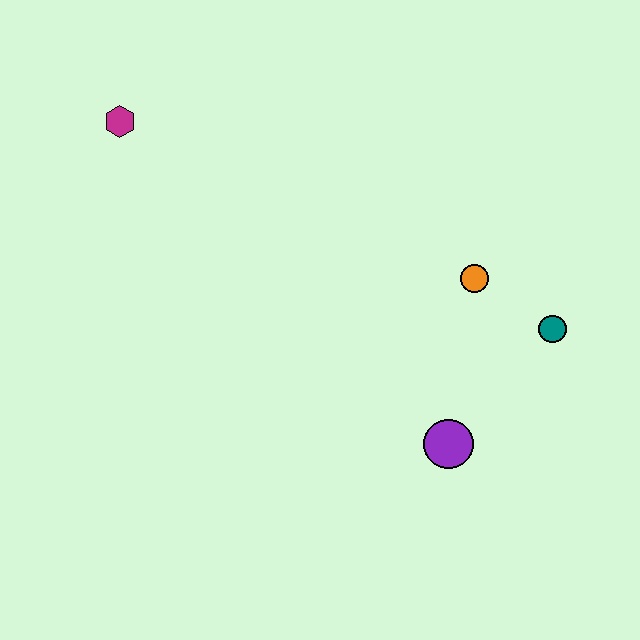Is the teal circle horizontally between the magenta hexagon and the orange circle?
No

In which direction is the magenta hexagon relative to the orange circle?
The magenta hexagon is to the left of the orange circle.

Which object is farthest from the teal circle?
The magenta hexagon is farthest from the teal circle.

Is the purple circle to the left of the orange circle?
Yes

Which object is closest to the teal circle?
The orange circle is closest to the teal circle.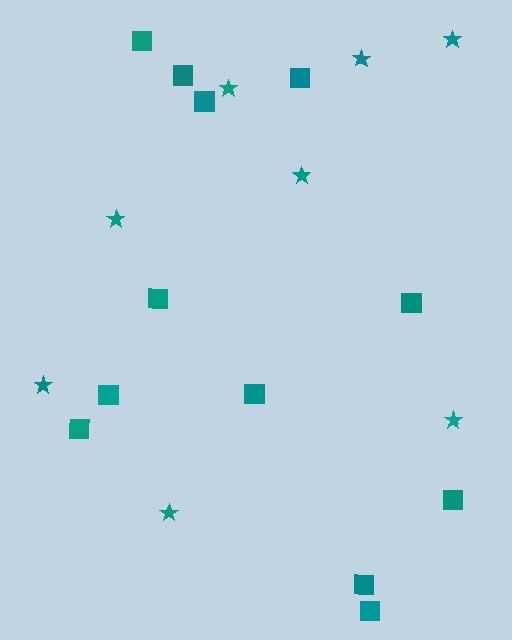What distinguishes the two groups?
There are 2 groups: one group of squares (12) and one group of stars (8).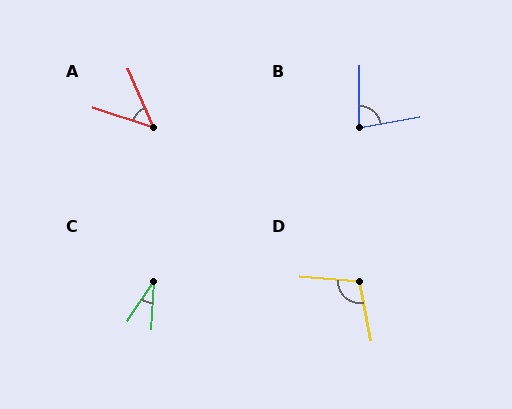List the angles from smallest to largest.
C (31°), A (49°), B (80°), D (106°).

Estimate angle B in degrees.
Approximately 80 degrees.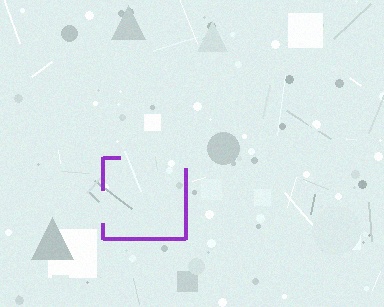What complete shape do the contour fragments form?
The contour fragments form a square.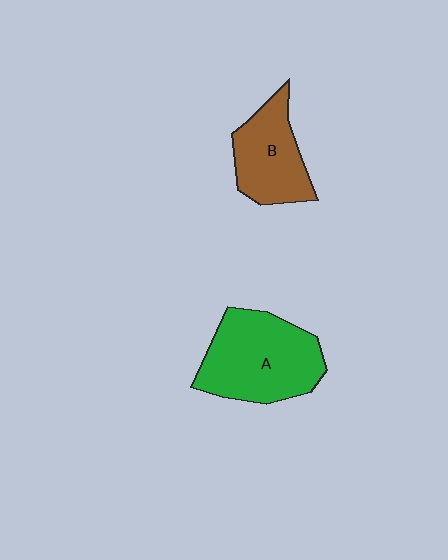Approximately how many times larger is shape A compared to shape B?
Approximately 1.5 times.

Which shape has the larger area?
Shape A (green).